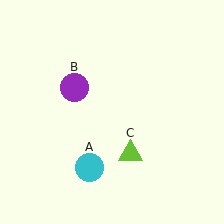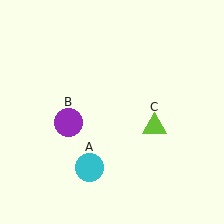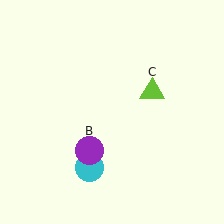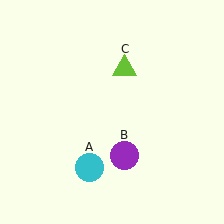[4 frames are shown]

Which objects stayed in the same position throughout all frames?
Cyan circle (object A) remained stationary.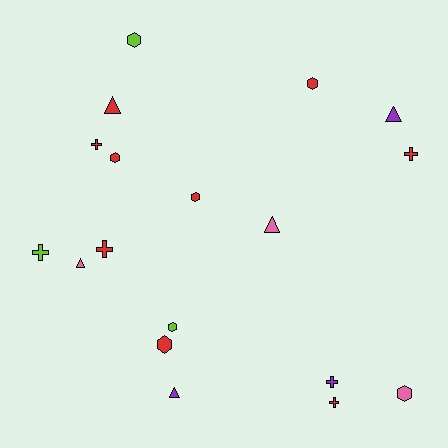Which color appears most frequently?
Red, with 9 objects.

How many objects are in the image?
There are 18 objects.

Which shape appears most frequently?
Hexagon, with 7 objects.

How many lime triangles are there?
There are no lime triangles.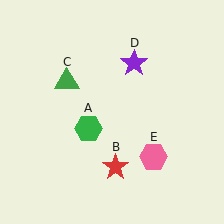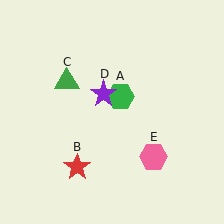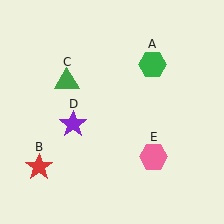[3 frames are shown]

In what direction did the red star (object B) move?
The red star (object B) moved left.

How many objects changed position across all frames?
3 objects changed position: green hexagon (object A), red star (object B), purple star (object D).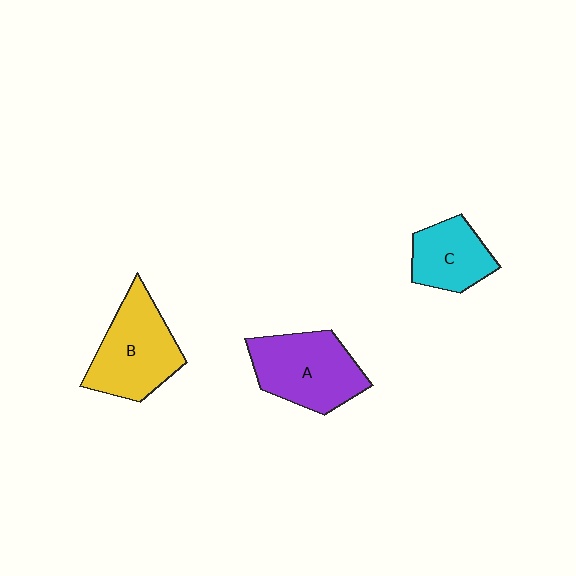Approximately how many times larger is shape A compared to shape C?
Approximately 1.5 times.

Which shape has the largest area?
Shape B (yellow).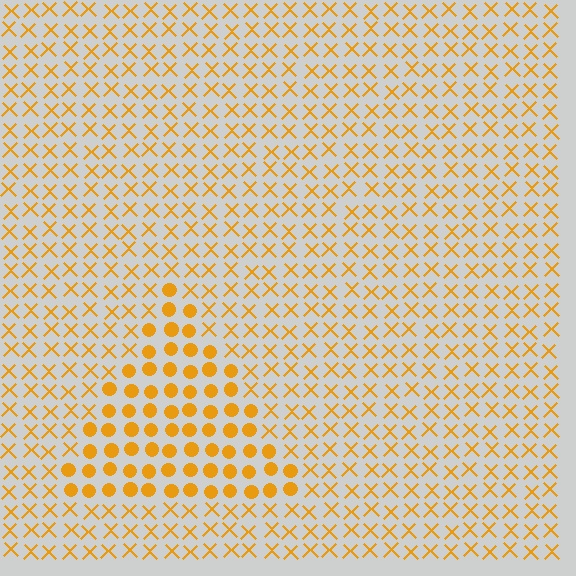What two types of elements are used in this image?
The image uses circles inside the triangle region and X marks outside it.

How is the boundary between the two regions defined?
The boundary is defined by a change in element shape: circles inside vs. X marks outside. All elements share the same color and spacing.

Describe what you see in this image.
The image is filled with small orange elements arranged in a uniform grid. A triangle-shaped region contains circles, while the surrounding area contains X marks. The boundary is defined purely by the change in element shape.